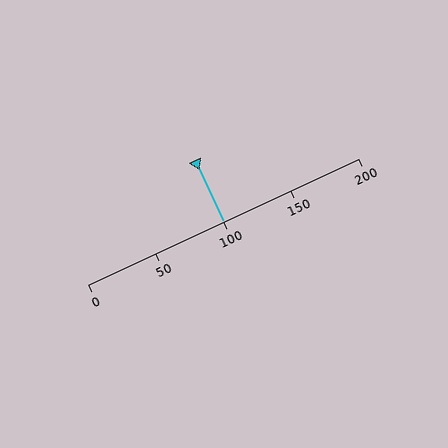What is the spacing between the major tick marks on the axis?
The major ticks are spaced 50 apart.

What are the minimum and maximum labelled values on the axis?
The axis runs from 0 to 200.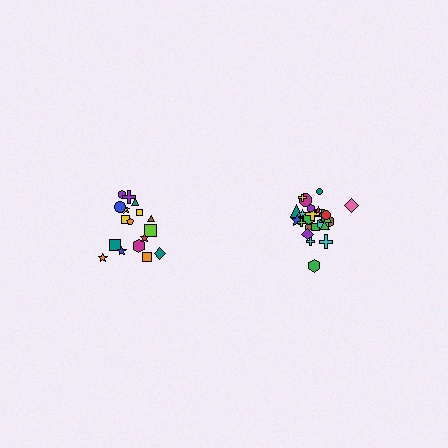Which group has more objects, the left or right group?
The right group.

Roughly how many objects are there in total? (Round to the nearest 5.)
Roughly 45 objects in total.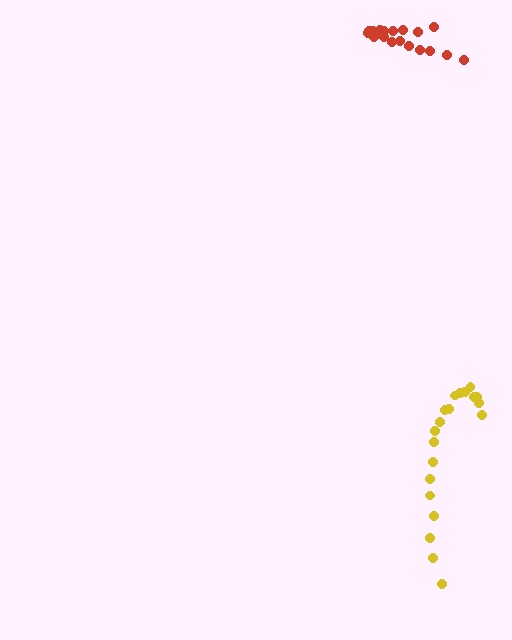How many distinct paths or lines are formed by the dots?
There are 2 distinct paths.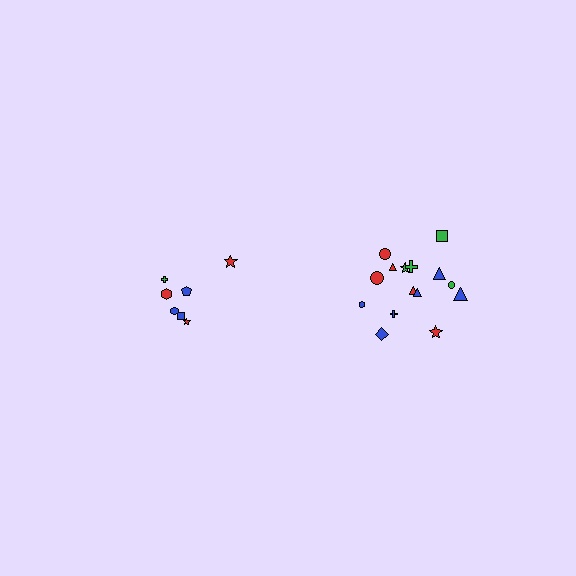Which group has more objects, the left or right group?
The right group.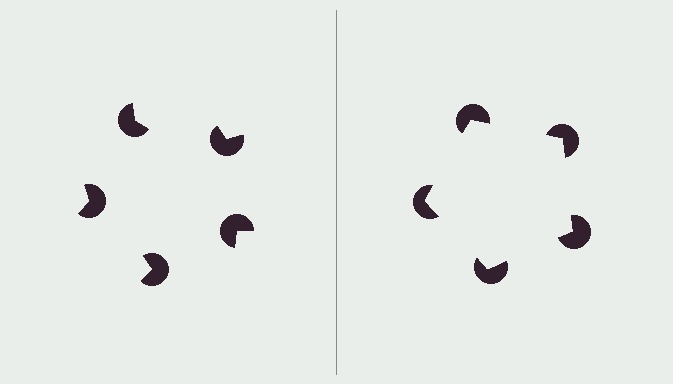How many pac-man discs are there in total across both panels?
10 — 5 on each side.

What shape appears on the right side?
An illusory pentagon.